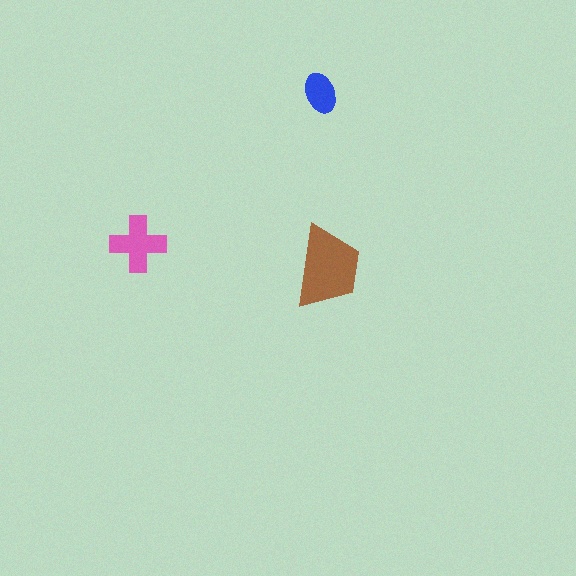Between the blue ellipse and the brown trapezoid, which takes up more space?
The brown trapezoid.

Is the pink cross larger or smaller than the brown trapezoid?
Smaller.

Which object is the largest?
The brown trapezoid.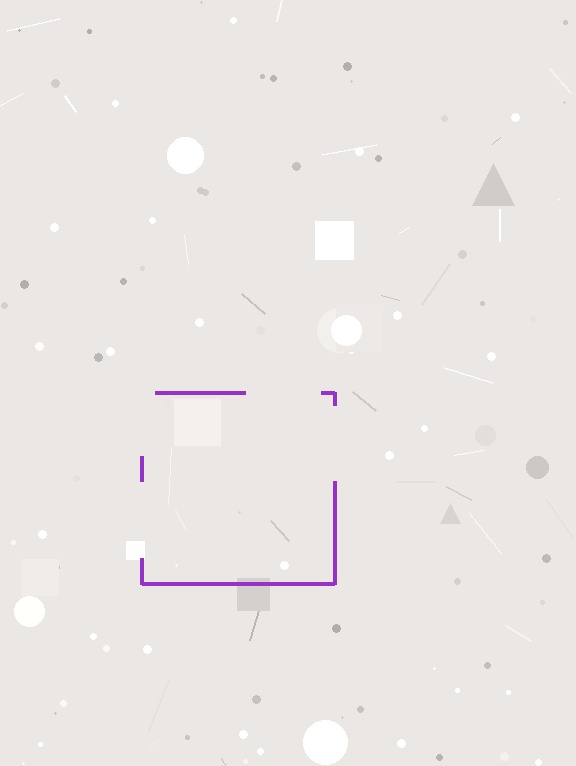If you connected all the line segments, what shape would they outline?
They would outline a square.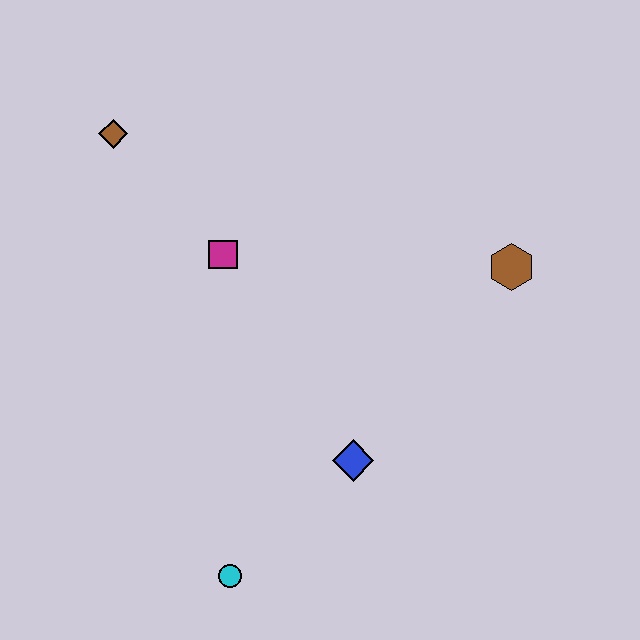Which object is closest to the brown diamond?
The magenta square is closest to the brown diamond.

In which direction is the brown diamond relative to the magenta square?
The brown diamond is above the magenta square.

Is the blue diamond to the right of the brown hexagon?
No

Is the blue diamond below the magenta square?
Yes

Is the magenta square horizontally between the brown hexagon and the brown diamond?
Yes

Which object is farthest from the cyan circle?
The brown diamond is farthest from the cyan circle.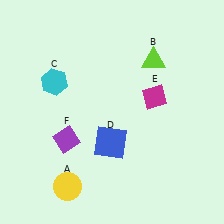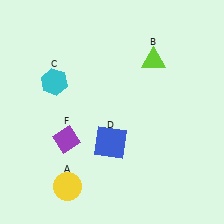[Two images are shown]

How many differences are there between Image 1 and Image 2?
There is 1 difference between the two images.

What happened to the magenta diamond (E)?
The magenta diamond (E) was removed in Image 2. It was in the top-right area of Image 1.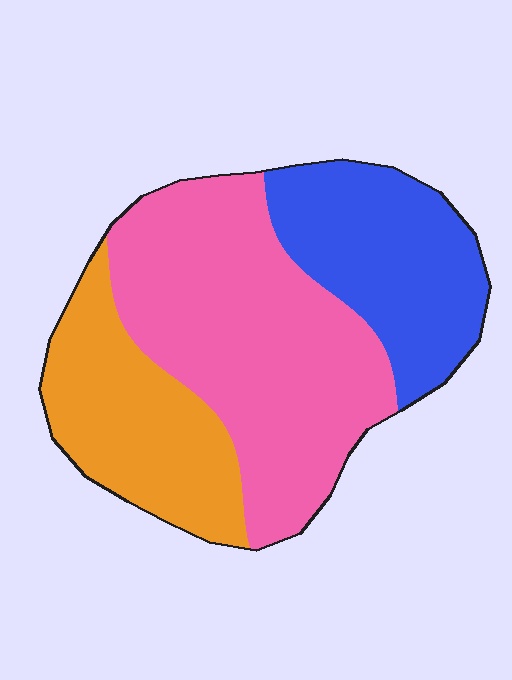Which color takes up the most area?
Pink, at roughly 50%.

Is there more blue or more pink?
Pink.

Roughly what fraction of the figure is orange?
Orange covers roughly 25% of the figure.